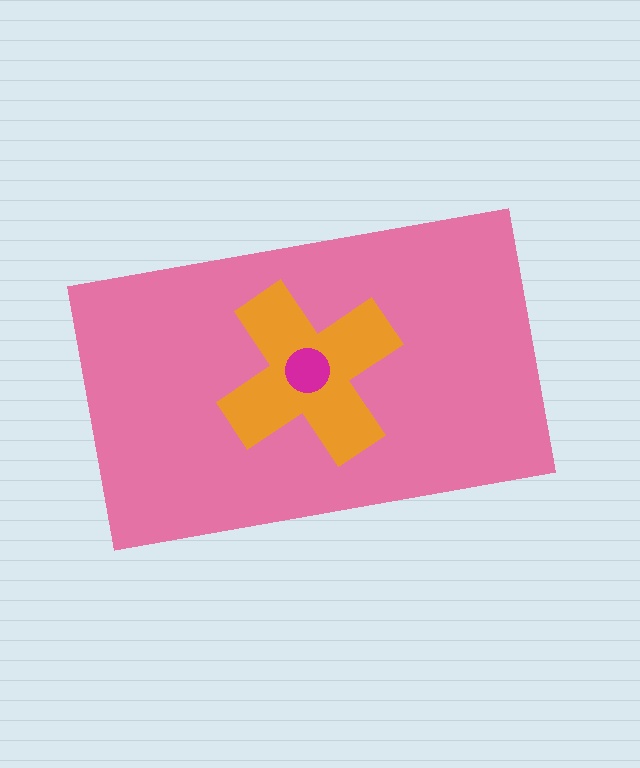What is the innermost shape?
The magenta circle.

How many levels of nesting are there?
3.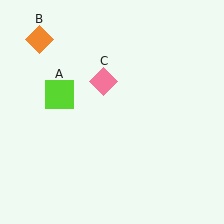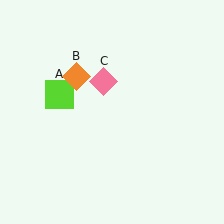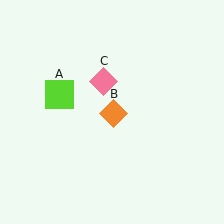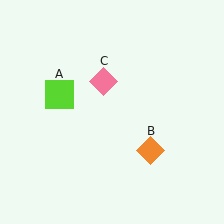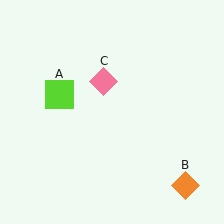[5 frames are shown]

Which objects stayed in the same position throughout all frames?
Lime square (object A) and pink diamond (object C) remained stationary.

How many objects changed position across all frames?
1 object changed position: orange diamond (object B).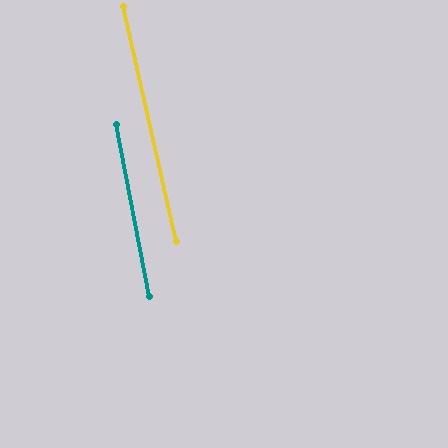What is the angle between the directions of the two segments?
Approximately 2 degrees.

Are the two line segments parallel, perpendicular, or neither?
Parallel — their directions differ by only 1.6°.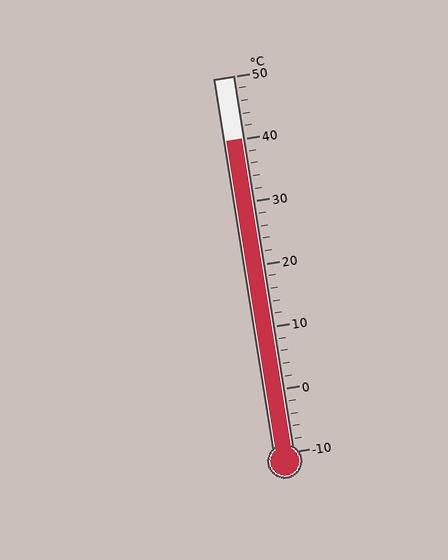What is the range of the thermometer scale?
The thermometer scale ranges from -10°C to 50°C.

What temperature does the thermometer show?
The thermometer shows approximately 40°C.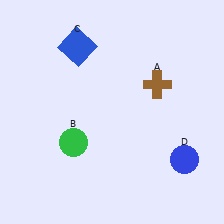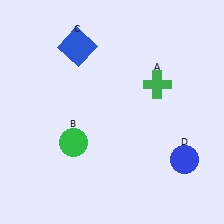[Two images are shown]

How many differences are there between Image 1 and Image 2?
There is 1 difference between the two images.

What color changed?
The cross (A) changed from brown in Image 1 to green in Image 2.